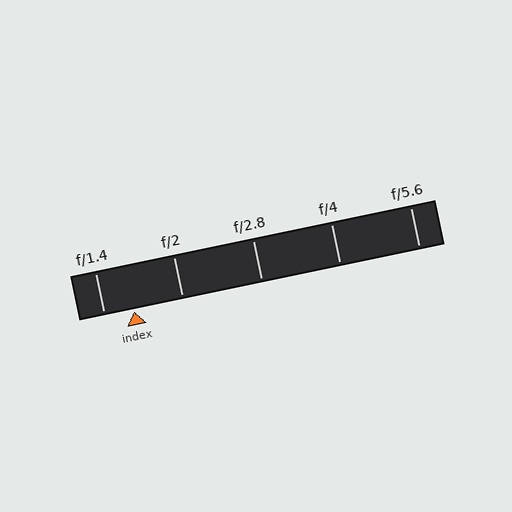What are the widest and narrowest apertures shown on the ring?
The widest aperture shown is f/1.4 and the narrowest is f/5.6.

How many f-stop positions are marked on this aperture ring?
There are 5 f-stop positions marked.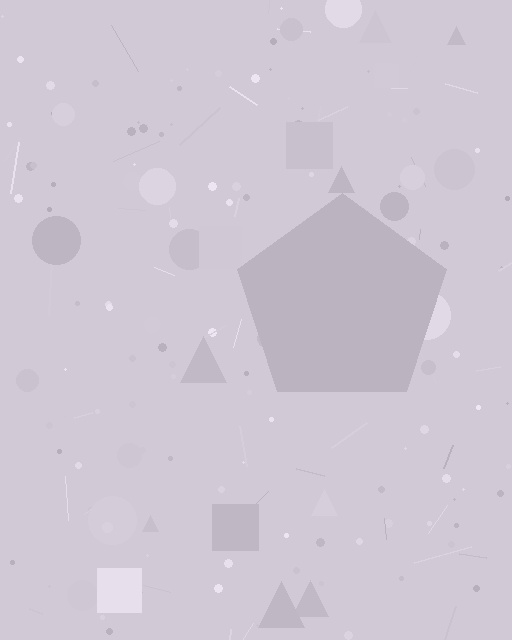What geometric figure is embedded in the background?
A pentagon is embedded in the background.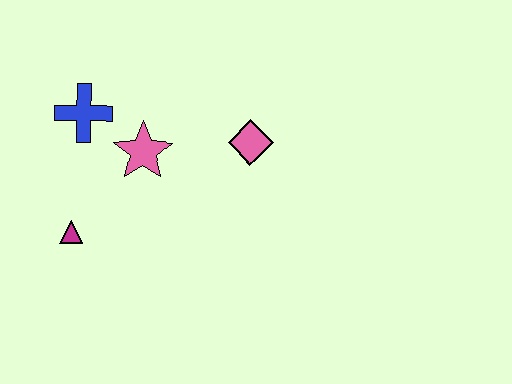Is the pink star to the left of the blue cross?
No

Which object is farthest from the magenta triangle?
The pink diamond is farthest from the magenta triangle.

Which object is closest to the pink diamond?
The pink star is closest to the pink diamond.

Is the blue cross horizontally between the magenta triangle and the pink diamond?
Yes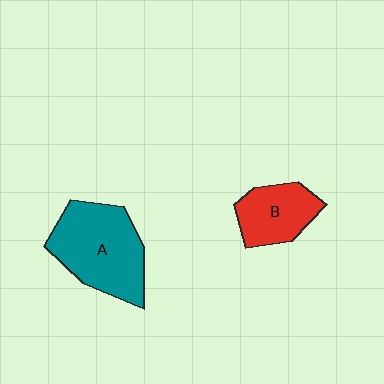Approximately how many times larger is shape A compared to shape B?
Approximately 1.7 times.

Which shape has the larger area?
Shape A (teal).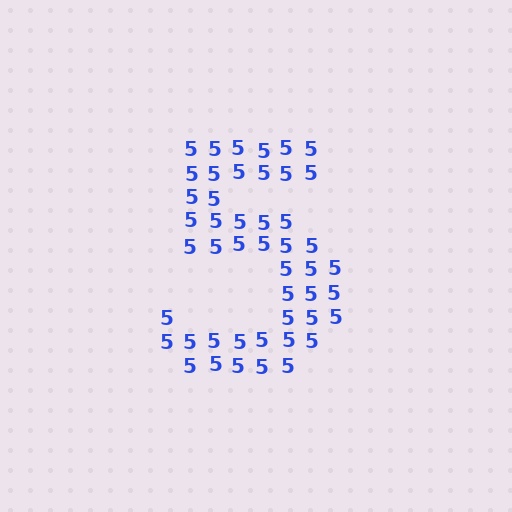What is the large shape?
The large shape is the digit 5.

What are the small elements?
The small elements are digit 5's.